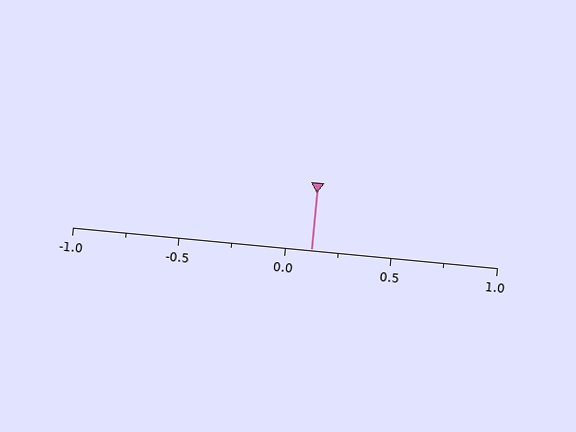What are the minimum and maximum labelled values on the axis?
The axis runs from -1.0 to 1.0.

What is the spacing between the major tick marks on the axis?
The major ticks are spaced 0.5 apart.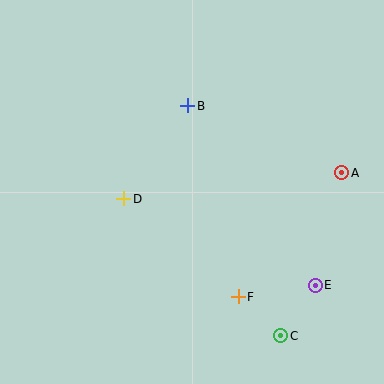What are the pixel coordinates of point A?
Point A is at (342, 173).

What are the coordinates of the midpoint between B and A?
The midpoint between B and A is at (265, 139).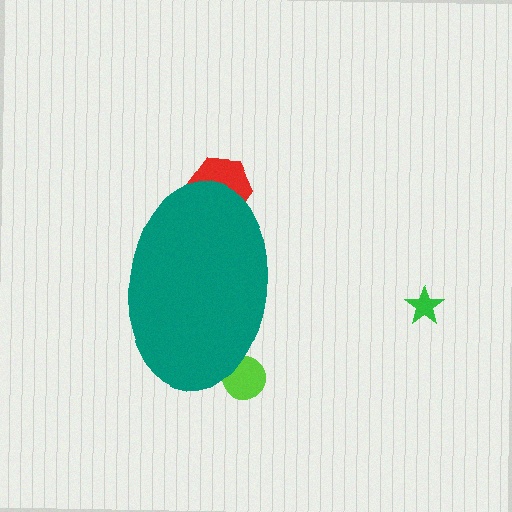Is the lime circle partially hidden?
Yes, the lime circle is partially hidden behind the teal ellipse.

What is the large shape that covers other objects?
A teal ellipse.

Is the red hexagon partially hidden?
Yes, the red hexagon is partially hidden behind the teal ellipse.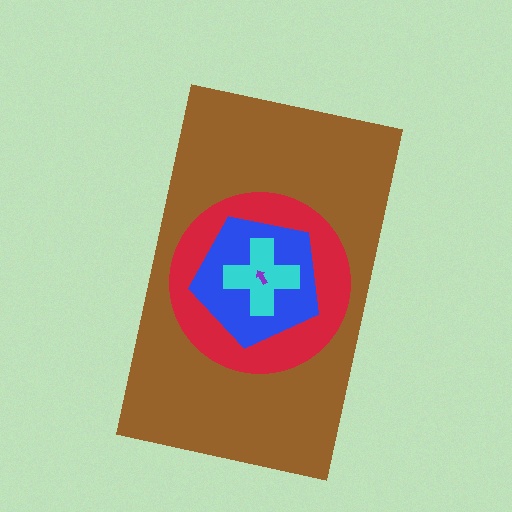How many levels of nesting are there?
5.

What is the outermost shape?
The brown rectangle.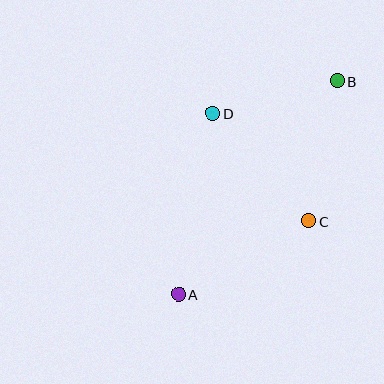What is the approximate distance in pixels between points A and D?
The distance between A and D is approximately 184 pixels.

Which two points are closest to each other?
Points B and D are closest to each other.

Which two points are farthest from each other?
Points A and B are farthest from each other.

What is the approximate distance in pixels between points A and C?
The distance between A and C is approximately 150 pixels.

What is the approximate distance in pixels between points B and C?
The distance between B and C is approximately 142 pixels.